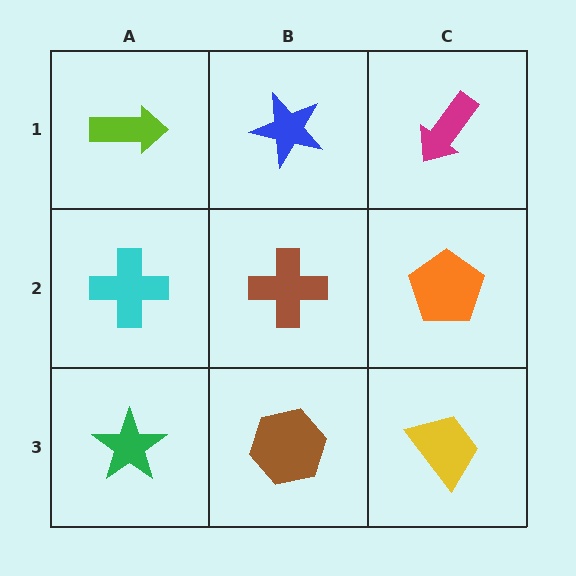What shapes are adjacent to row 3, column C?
An orange pentagon (row 2, column C), a brown hexagon (row 3, column B).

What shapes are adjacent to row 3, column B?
A brown cross (row 2, column B), a green star (row 3, column A), a yellow trapezoid (row 3, column C).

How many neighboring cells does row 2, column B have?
4.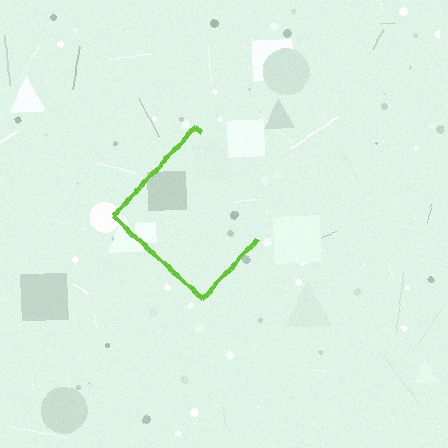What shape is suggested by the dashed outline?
The dashed outline suggests a diamond.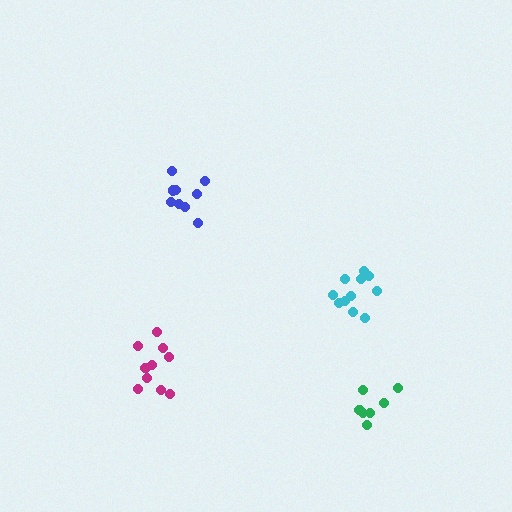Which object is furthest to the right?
The green cluster is rightmost.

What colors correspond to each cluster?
The clusters are colored: green, cyan, blue, magenta.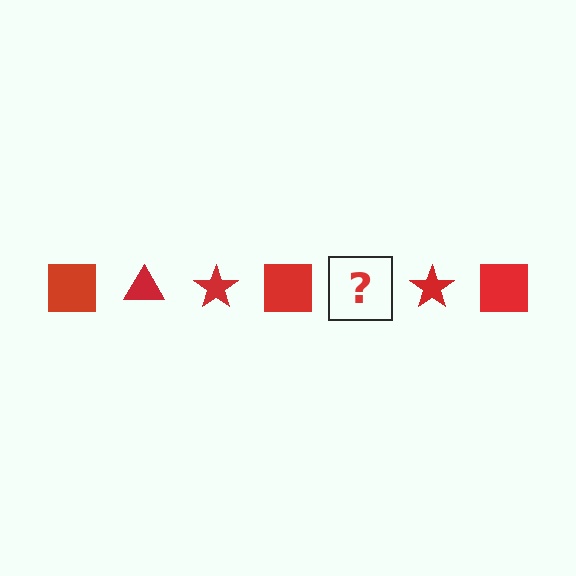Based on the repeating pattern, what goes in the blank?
The blank should be a red triangle.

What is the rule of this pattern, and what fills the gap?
The rule is that the pattern cycles through square, triangle, star shapes in red. The gap should be filled with a red triangle.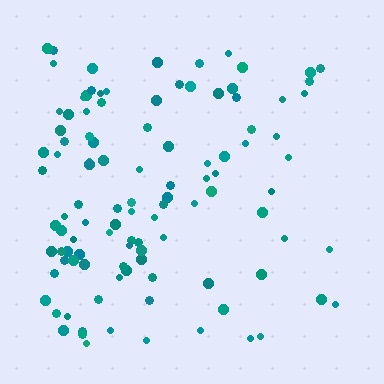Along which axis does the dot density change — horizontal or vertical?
Horizontal.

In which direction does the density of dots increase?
From right to left, with the left side densest.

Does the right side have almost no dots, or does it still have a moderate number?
Still a moderate number, just noticeably fewer than the left.